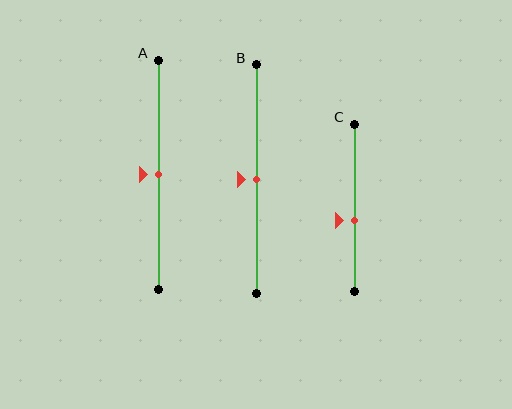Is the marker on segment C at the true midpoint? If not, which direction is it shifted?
No, the marker on segment C is shifted downward by about 7% of the segment length.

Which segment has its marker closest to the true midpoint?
Segment A has its marker closest to the true midpoint.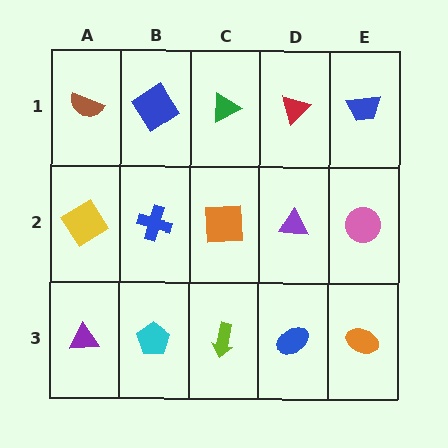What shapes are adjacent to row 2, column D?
A red triangle (row 1, column D), a blue ellipse (row 3, column D), an orange square (row 2, column C), a pink circle (row 2, column E).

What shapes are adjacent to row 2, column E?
A blue trapezoid (row 1, column E), an orange ellipse (row 3, column E), a purple triangle (row 2, column D).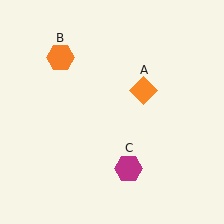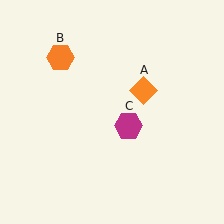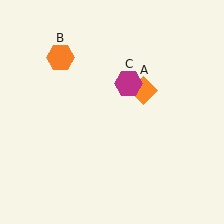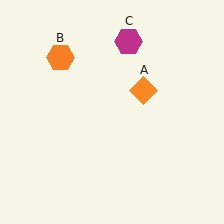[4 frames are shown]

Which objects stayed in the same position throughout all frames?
Orange diamond (object A) and orange hexagon (object B) remained stationary.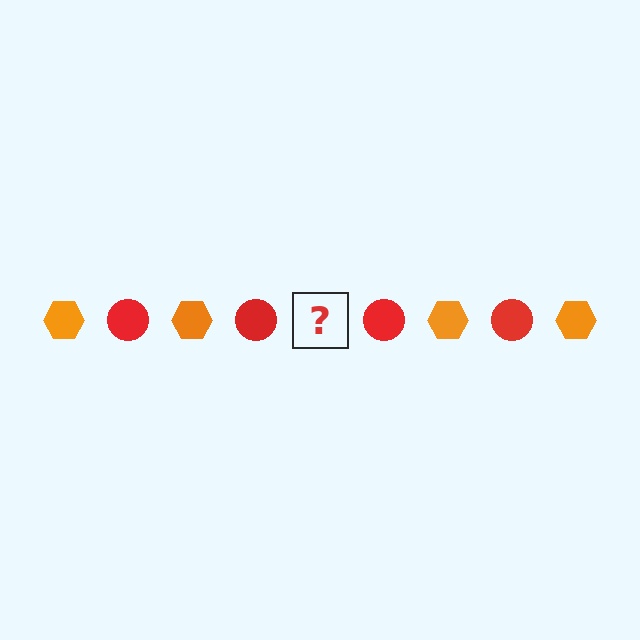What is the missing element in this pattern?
The missing element is an orange hexagon.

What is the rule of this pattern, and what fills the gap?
The rule is that the pattern alternates between orange hexagon and red circle. The gap should be filled with an orange hexagon.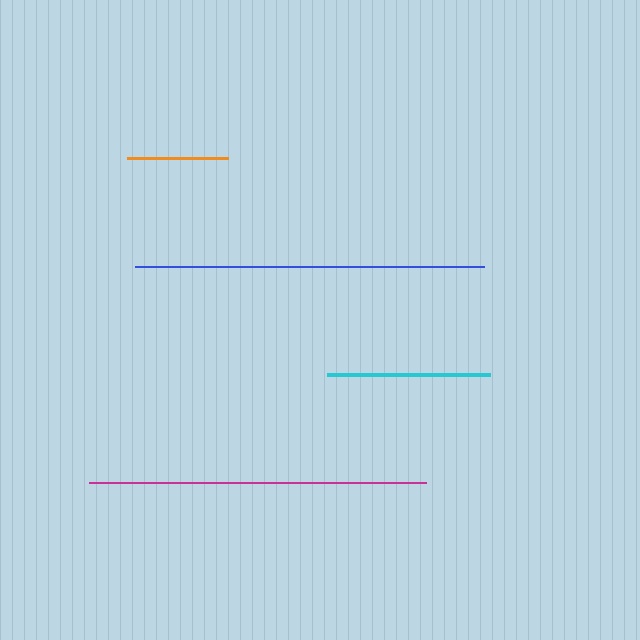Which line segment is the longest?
The blue line is the longest at approximately 350 pixels.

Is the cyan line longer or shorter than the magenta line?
The magenta line is longer than the cyan line.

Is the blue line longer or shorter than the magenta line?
The blue line is longer than the magenta line.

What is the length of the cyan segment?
The cyan segment is approximately 163 pixels long.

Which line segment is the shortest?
The orange line is the shortest at approximately 101 pixels.